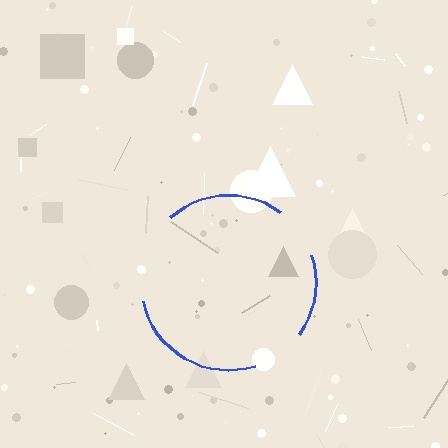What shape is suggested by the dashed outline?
The dashed outline suggests a circle.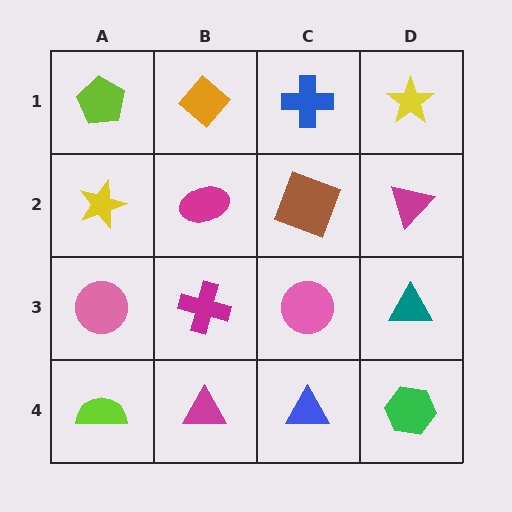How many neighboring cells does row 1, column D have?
2.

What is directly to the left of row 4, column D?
A blue triangle.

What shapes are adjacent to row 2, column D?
A yellow star (row 1, column D), a teal triangle (row 3, column D), a brown square (row 2, column C).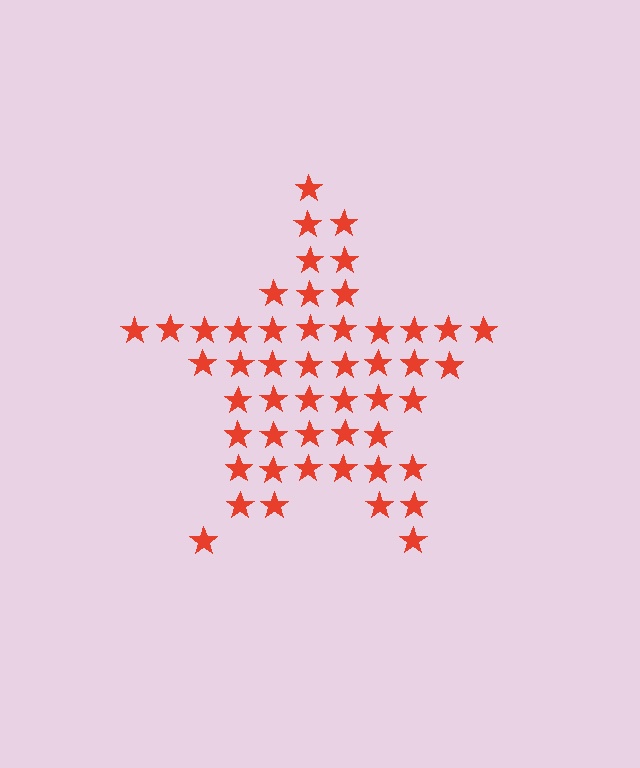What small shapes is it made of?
It is made of small stars.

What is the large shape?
The large shape is a star.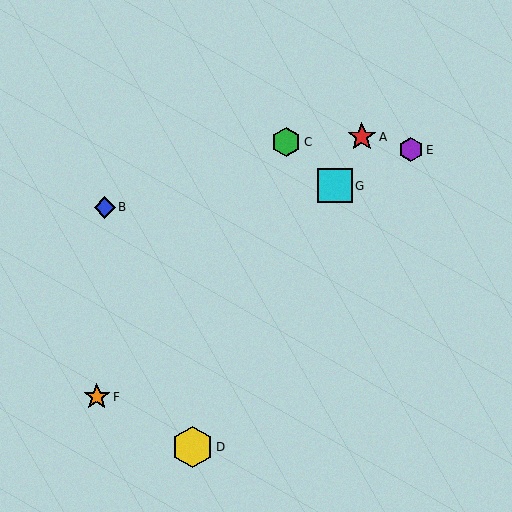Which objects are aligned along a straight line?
Objects A, D, G are aligned along a straight line.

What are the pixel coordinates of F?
Object F is at (97, 397).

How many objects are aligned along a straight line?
3 objects (A, D, G) are aligned along a straight line.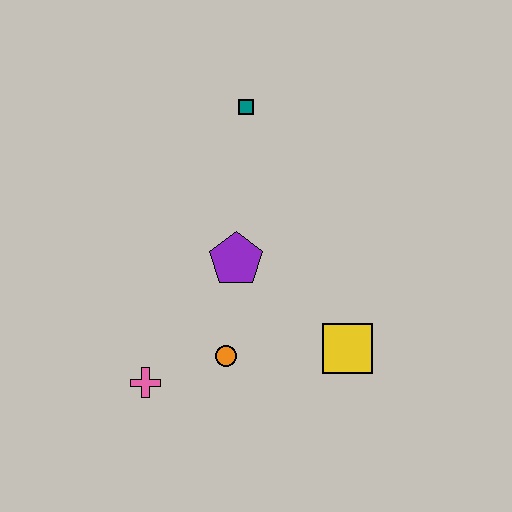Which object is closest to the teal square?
The purple pentagon is closest to the teal square.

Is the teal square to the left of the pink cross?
No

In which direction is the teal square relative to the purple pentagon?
The teal square is above the purple pentagon.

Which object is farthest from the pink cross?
The teal square is farthest from the pink cross.